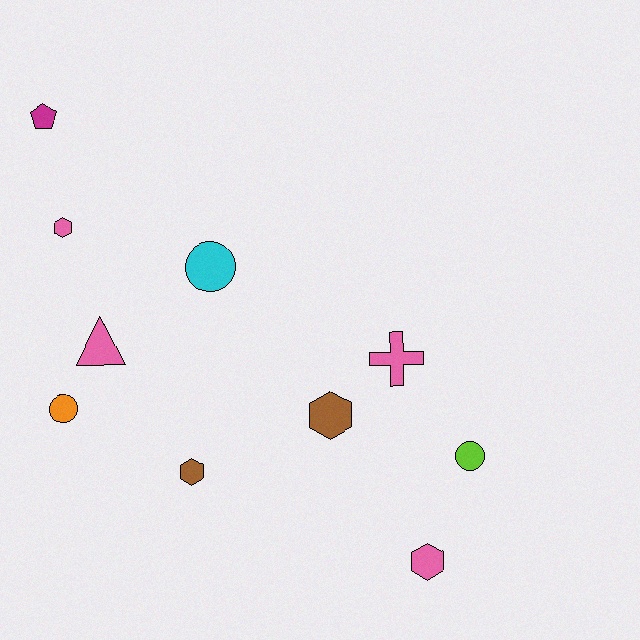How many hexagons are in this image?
There are 4 hexagons.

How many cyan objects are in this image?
There is 1 cyan object.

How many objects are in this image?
There are 10 objects.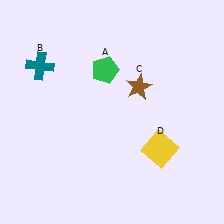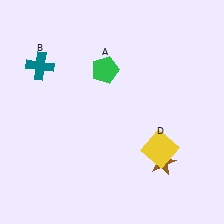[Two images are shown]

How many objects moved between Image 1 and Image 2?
1 object moved between the two images.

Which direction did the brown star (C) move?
The brown star (C) moved down.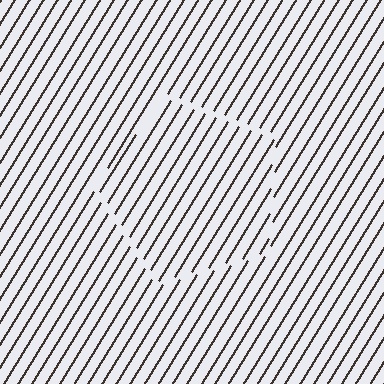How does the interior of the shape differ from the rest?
The interior of the shape contains the same grating, shifted by half a period — the contour is defined by the phase discontinuity where line-ends from the inner and outer gratings abut.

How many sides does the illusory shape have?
5 sides — the line-ends trace a pentagon.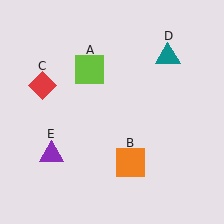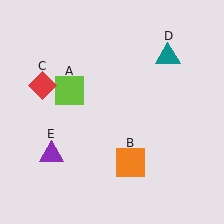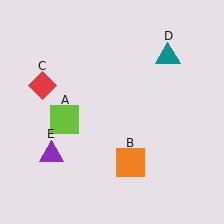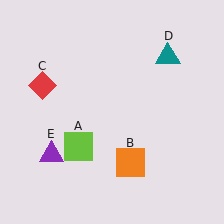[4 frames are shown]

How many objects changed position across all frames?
1 object changed position: lime square (object A).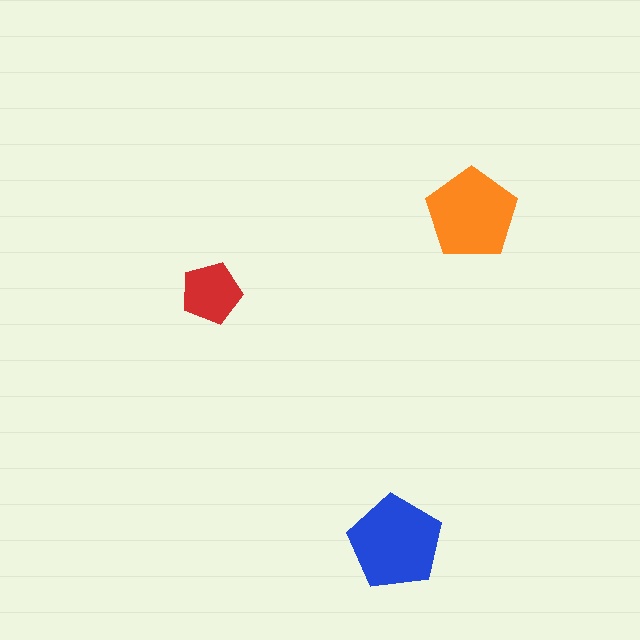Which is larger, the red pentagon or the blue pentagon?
The blue one.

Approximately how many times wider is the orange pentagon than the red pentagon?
About 1.5 times wider.